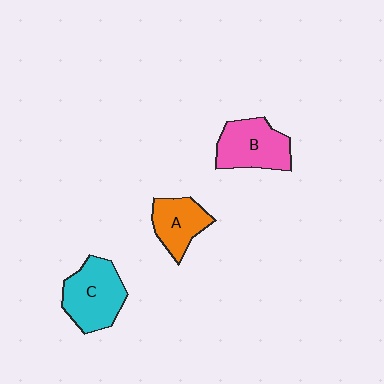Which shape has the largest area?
Shape C (cyan).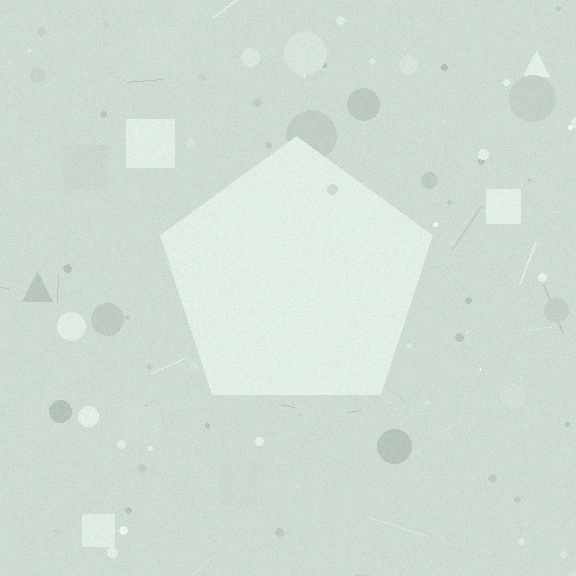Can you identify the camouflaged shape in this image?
The camouflaged shape is a pentagon.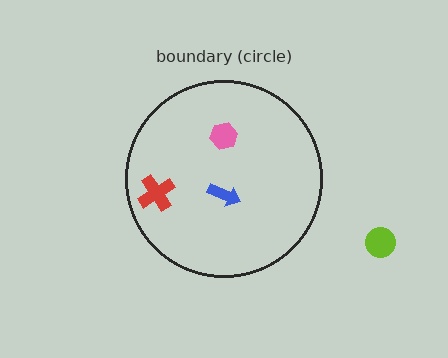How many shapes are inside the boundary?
3 inside, 1 outside.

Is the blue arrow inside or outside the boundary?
Inside.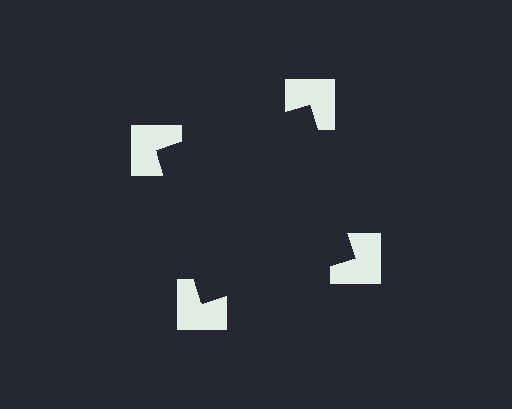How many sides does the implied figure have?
4 sides.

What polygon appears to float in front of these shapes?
An illusory square — its edges are inferred from the aligned wedge cuts in the notched squares, not physically drawn.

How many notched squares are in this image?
There are 4 — one at each vertex of the illusory square.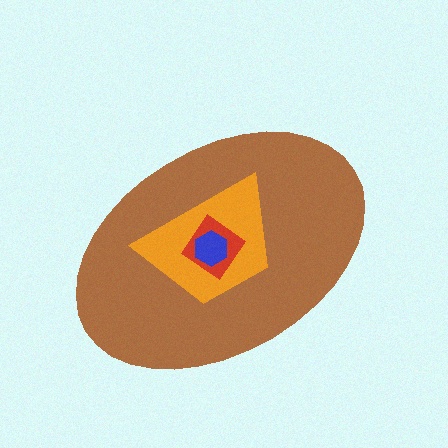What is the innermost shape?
The blue hexagon.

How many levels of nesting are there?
4.